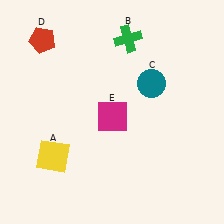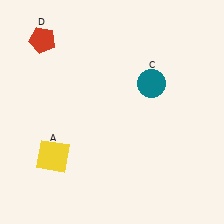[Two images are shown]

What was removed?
The green cross (B), the magenta square (E) were removed in Image 2.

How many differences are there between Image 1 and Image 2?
There are 2 differences between the two images.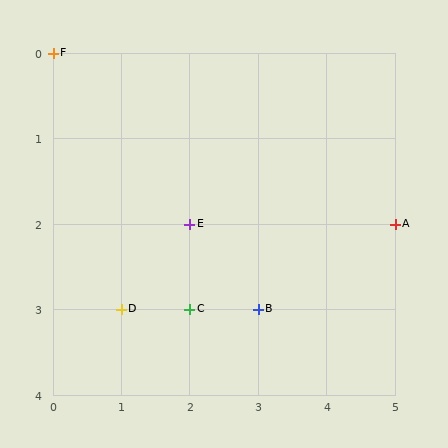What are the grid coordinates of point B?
Point B is at grid coordinates (3, 3).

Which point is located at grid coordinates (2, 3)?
Point C is at (2, 3).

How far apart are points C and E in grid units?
Points C and E are 1 row apart.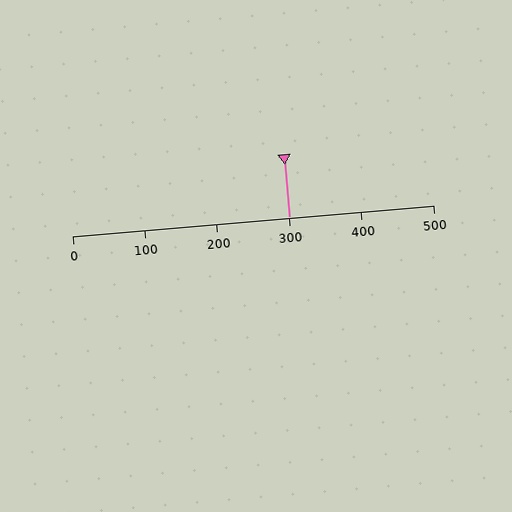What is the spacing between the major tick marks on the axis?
The major ticks are spaced 100 apart.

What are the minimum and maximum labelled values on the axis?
The axis runs from 0 to 500.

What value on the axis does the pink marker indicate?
The marker indicates approximately 300.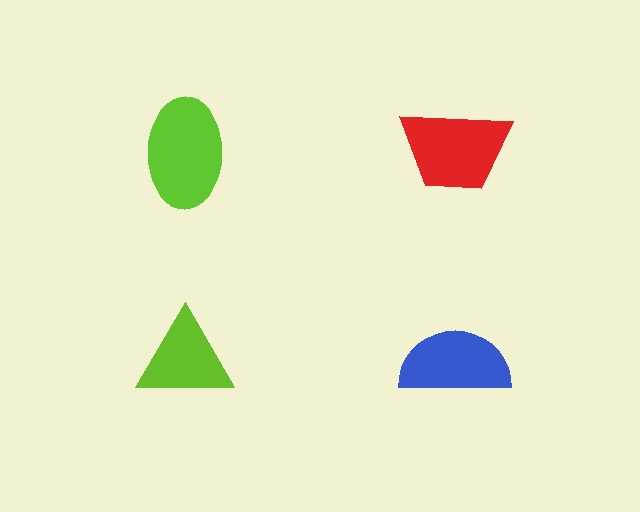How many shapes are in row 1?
2 shapes.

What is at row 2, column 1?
A lime triangle.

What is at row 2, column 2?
A blue semicircle.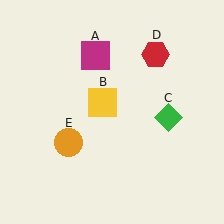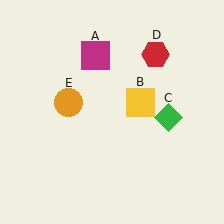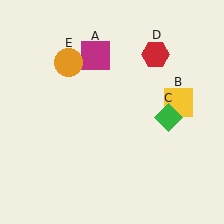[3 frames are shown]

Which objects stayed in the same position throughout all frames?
Magenta square (object A) and green diamond (object C) and red hexagon (object D) remained stationary.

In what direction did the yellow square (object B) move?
The yellow square (object B) moved right.